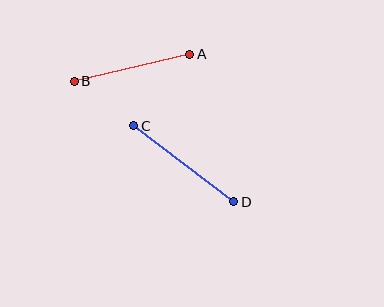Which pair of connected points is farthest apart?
Points C and D are farthest apart.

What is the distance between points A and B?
The distance is approximately 119 pixels.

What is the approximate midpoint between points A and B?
The midpoint is at approximately (132, 68) pixels.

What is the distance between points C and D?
The distance is approximately 126 pixels.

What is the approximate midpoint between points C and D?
The midpoint is at approximately (184, 164) pixels.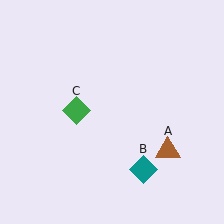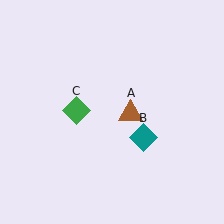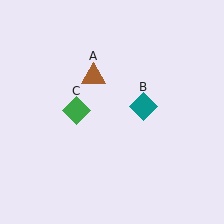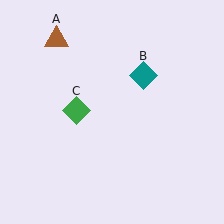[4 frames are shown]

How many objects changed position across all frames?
2 objects changed position: brown triangle (object A), teal diamond (object B).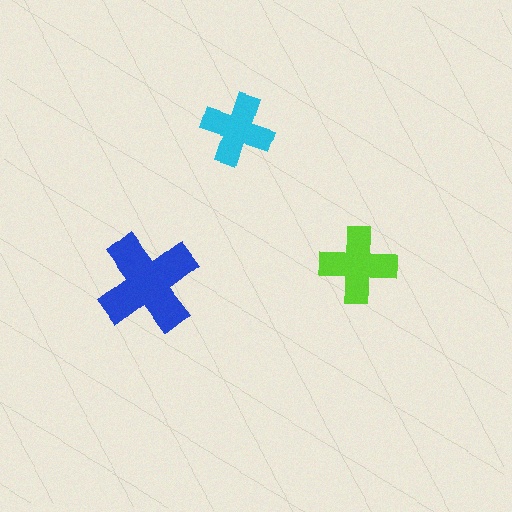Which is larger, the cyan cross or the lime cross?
The lime one.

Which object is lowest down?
The blue cross is bottommost.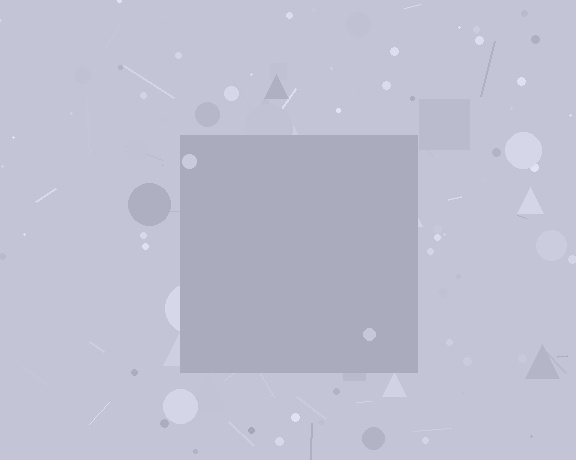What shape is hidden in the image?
A square is hidden in the image.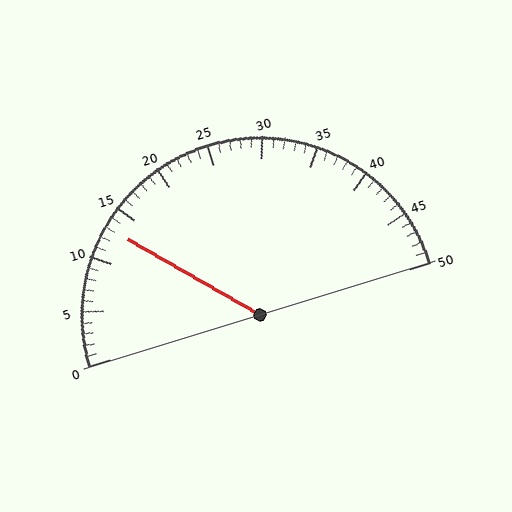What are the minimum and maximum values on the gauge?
The gauge ranges from 0 to 50.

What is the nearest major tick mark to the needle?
The nearest major tick mark is 15.